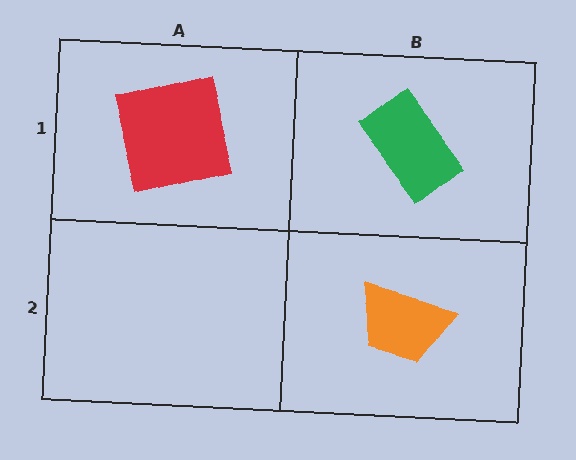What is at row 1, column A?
A red square.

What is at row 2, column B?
An orange trapezoid.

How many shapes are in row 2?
1 shape.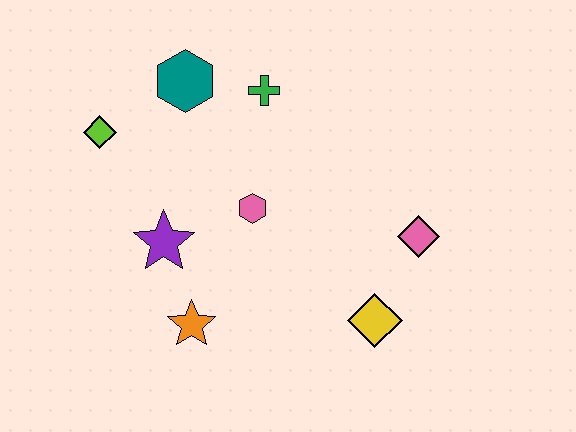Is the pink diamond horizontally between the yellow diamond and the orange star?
No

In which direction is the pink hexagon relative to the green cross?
The pink hexagon is below the green cross.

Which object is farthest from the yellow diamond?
The lime diamond is farthest from the yellow diamond.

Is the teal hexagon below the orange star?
No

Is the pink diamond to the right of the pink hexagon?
Yes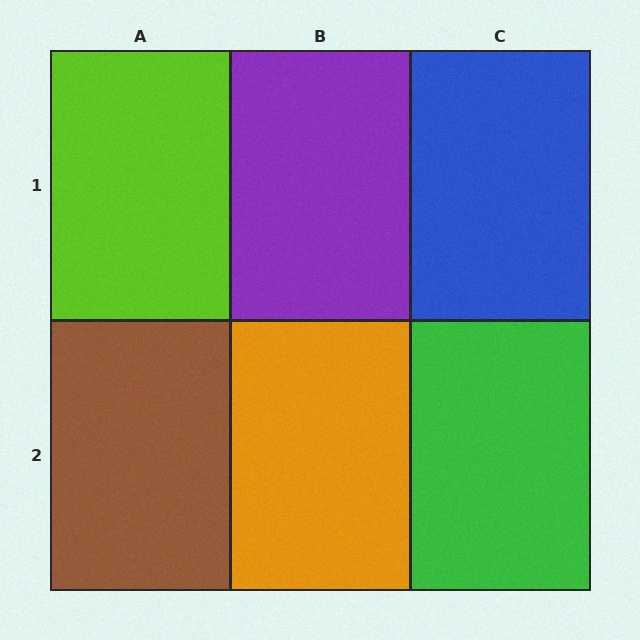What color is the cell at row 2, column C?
Green.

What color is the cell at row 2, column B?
Orange.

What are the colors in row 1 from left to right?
Lime, purple, blue.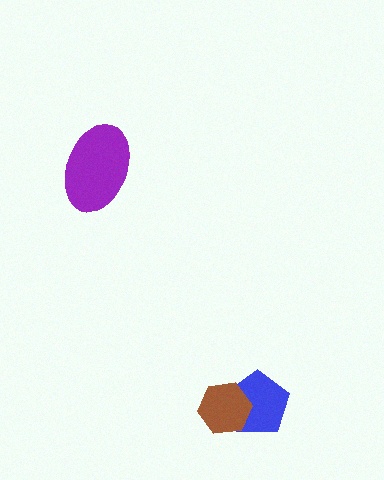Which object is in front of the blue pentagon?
The brown hexagon is in front of the blue pentagon.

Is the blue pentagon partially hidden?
Yes, it is partially covered by another shape.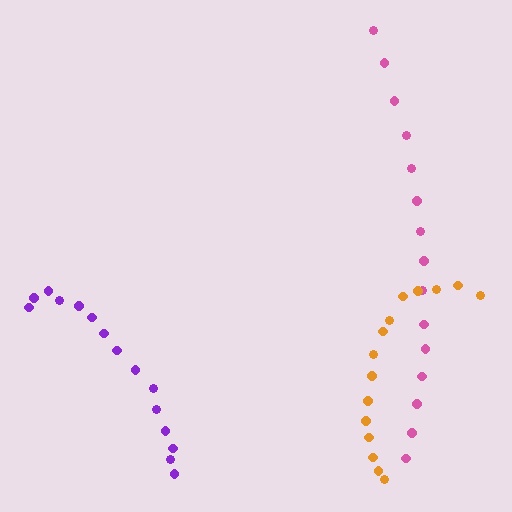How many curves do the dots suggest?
There are 3 distinct paths.